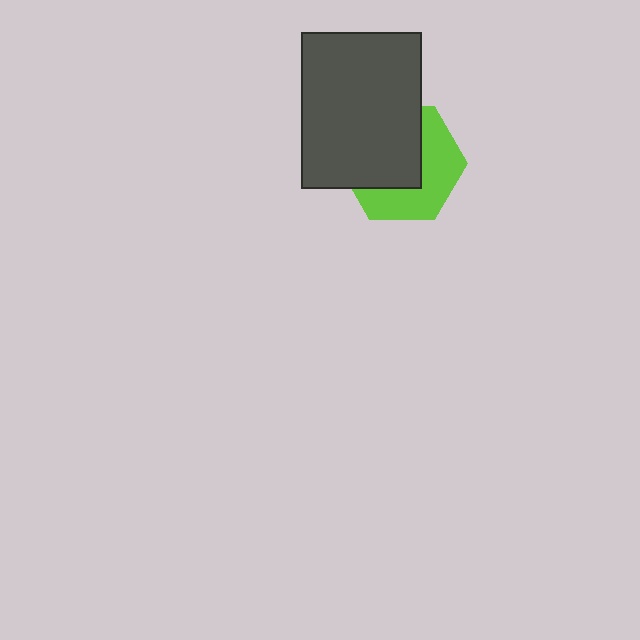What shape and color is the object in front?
The object in front is a dark gray rectangle.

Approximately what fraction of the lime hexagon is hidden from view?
Roughly 53% of the lime hexagon is hidden behind the dark gray rectangle.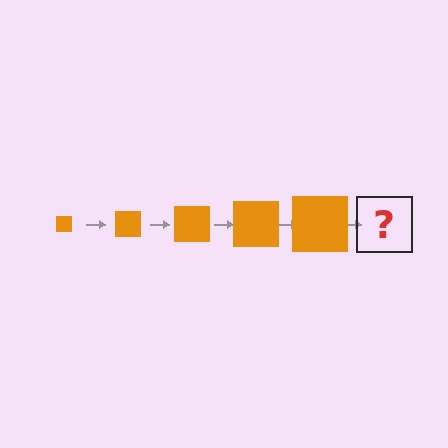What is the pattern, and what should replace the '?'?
The pattern is that the square gets progressively larger each step. The '?' should be an orange square, larger than the previous one.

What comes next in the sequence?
The next element should be an orange square, larger than the previous one.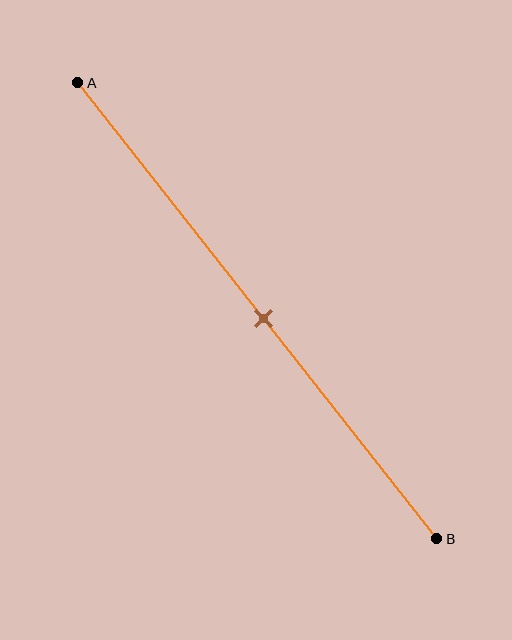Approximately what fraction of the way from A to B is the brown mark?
The brown mark is approximately 50% of the way from A to B.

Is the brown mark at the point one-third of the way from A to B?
No, the mark is at about 50% from A, not at the 33% one-third point.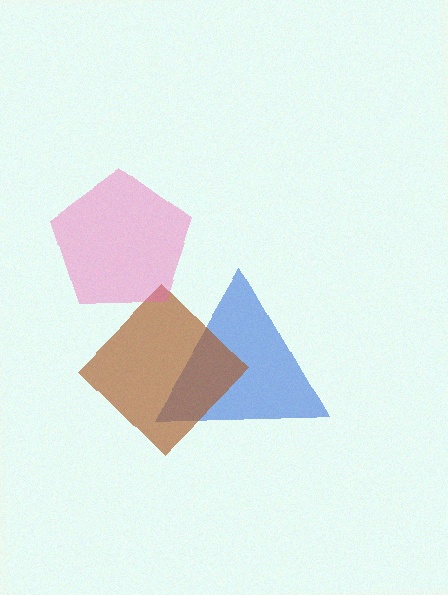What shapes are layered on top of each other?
The layered shapes are: a blue triangle, a brown diamond, a pink pentagon.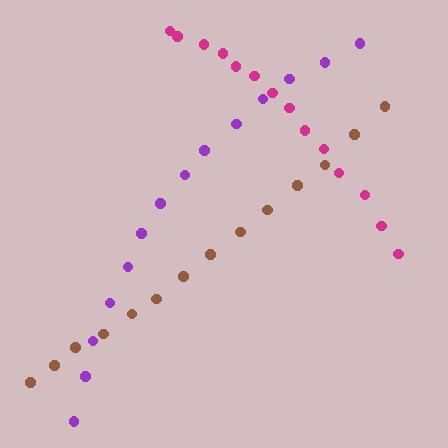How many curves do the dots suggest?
There are 3 distinct paths.